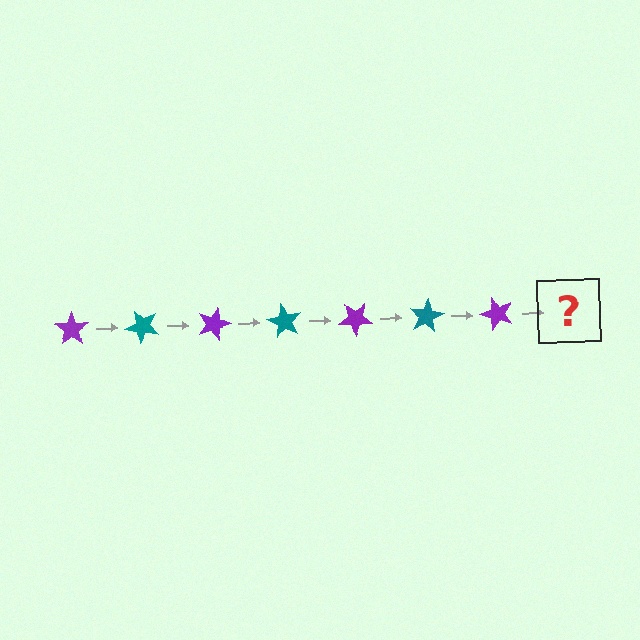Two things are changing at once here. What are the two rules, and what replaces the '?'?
The two rules are that it rotates 45 degrees each step and the color cycles through purple and teal. The '?' should be a teal star, rotated 315 degrees from the start.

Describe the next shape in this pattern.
It should be a teal star, rotated 315 degrees from the start.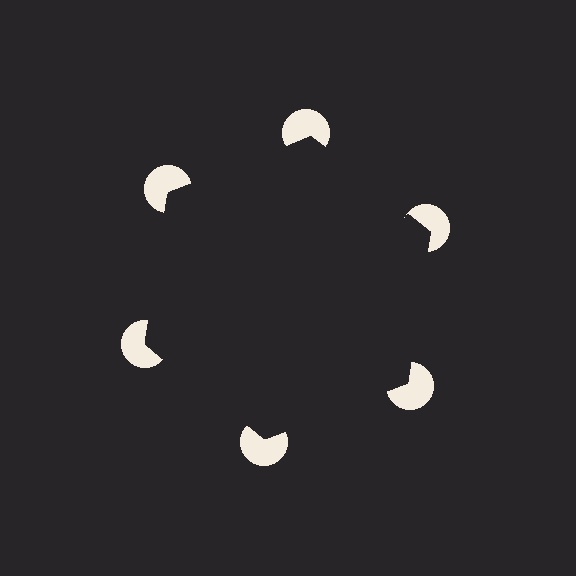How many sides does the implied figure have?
6 sides.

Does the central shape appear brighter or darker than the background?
It typically appears slightly darker than the background, even though no actual brightness change is drawn.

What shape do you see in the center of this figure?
An illusory hexagon — its edges are inferred from the aligned wedge cuts in the pac-man discs, not physically drawn.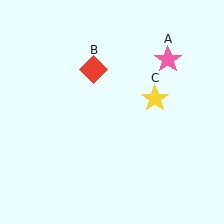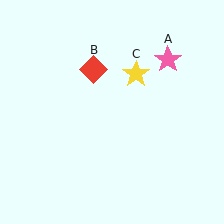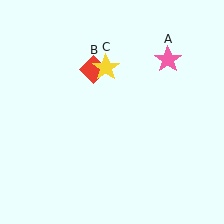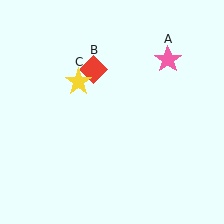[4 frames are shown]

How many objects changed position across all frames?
1 object changed position: yellow star (object C).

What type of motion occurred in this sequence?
The yellow star (object C) rotated counterclockwise around the center of the scene.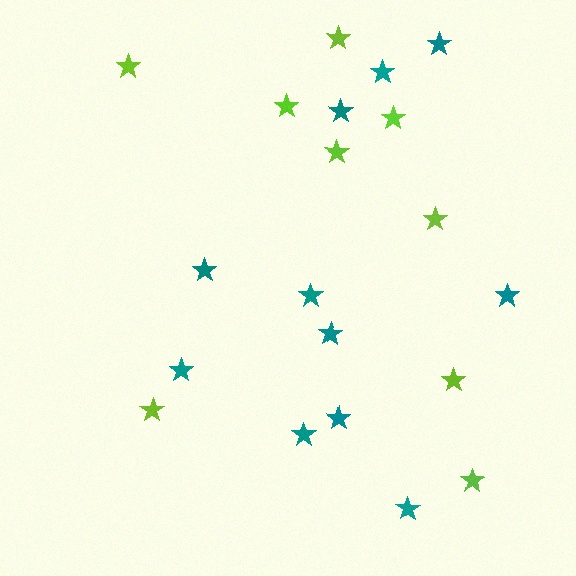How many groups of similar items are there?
There are 2 groups: one group of lime stars (9) and one group of teal stars (11).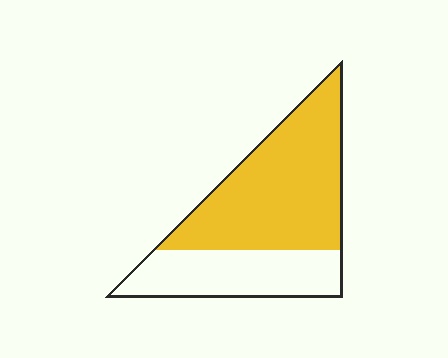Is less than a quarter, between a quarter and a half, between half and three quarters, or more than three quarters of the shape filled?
Between half and three quarters.